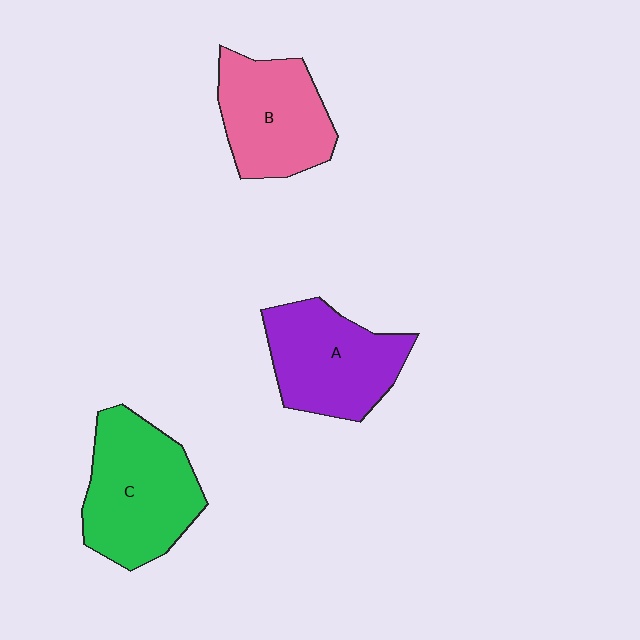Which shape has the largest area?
Shape C (green).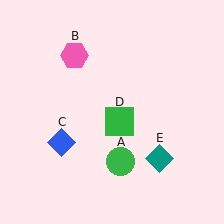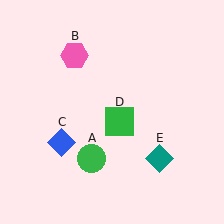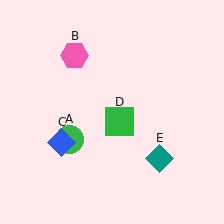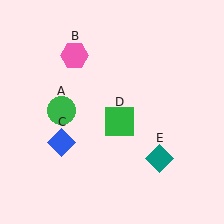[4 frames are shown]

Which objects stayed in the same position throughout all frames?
Pink hexagon (object B) and blue diamond (object C) and green square (object D) and teal diamond (object E) remained stationary.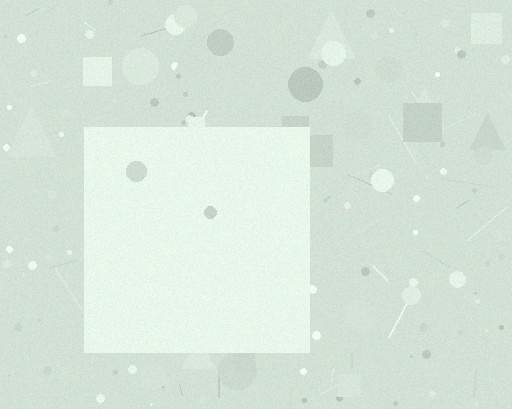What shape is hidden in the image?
A square is hidden in the image.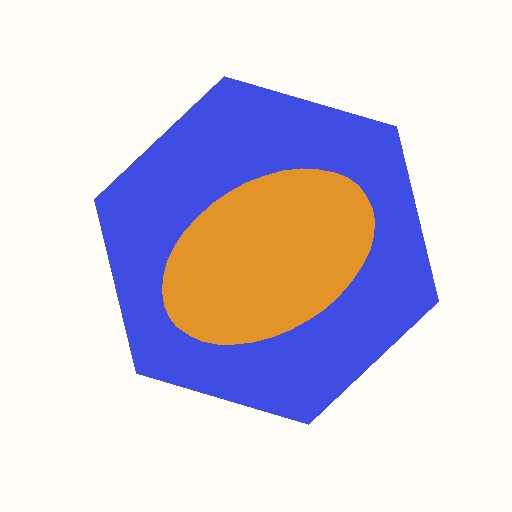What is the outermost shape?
The blue hexagon.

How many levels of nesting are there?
2.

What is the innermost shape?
The orange ellipse.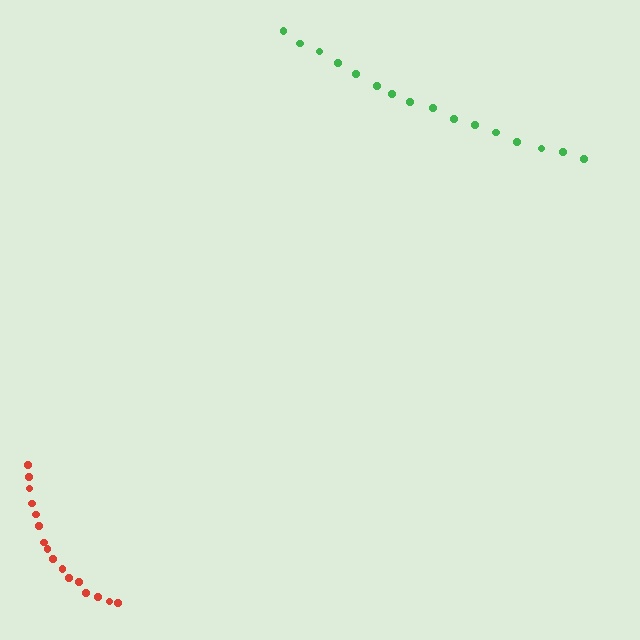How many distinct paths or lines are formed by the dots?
There are 2 distinct paths.